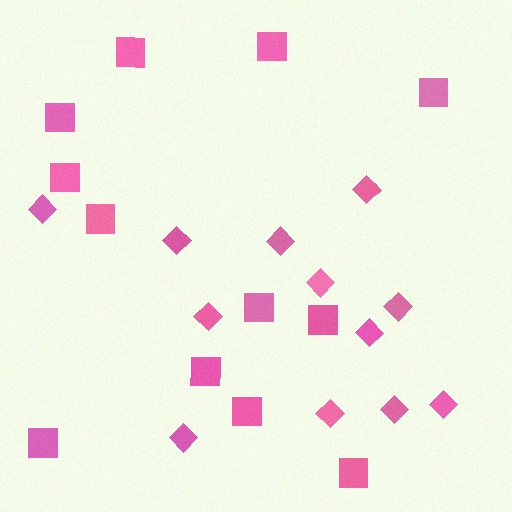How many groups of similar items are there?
There are 2 groups: one group of diamonds (12) and one group of squares (12).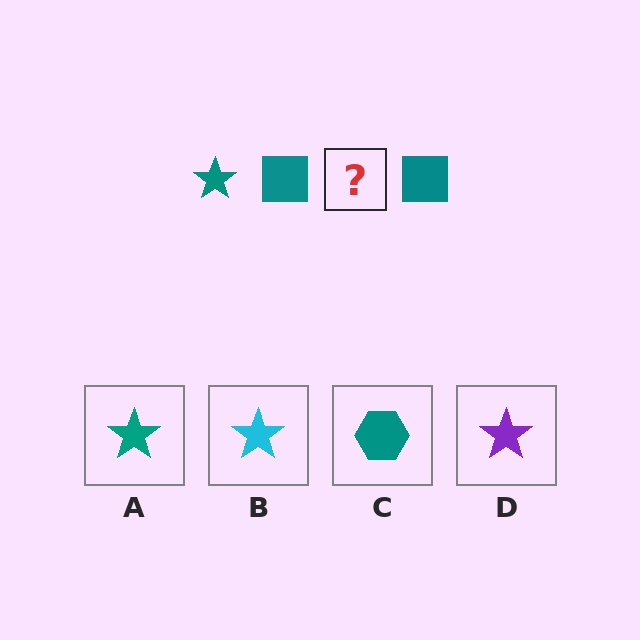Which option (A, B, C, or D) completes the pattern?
A.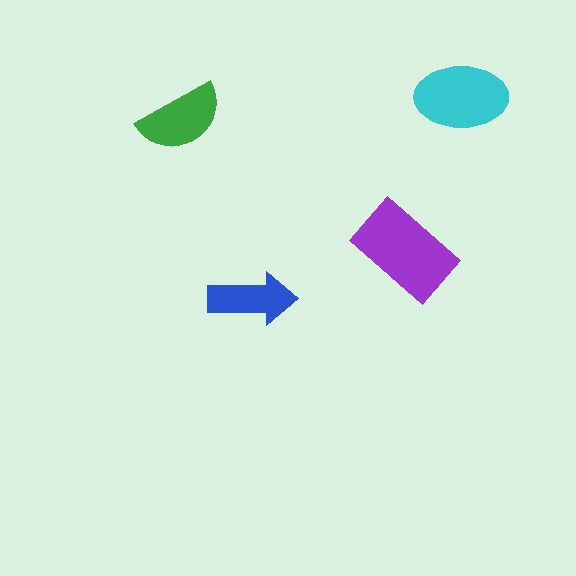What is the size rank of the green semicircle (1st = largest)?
3rd.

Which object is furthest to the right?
The cyan ellipse is rightmost.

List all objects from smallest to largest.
The blue arrow, the green semicircle, the cyan ellipse, the purple rectangle.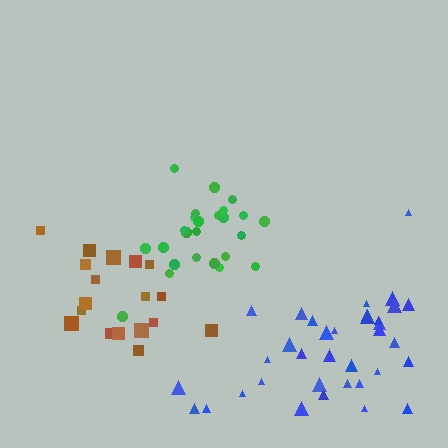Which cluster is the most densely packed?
Green.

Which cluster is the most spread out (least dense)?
Blue.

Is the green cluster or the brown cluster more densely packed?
Green.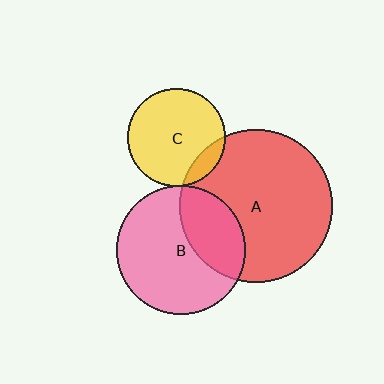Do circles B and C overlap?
Yes.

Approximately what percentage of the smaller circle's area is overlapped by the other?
Approximately 5%.